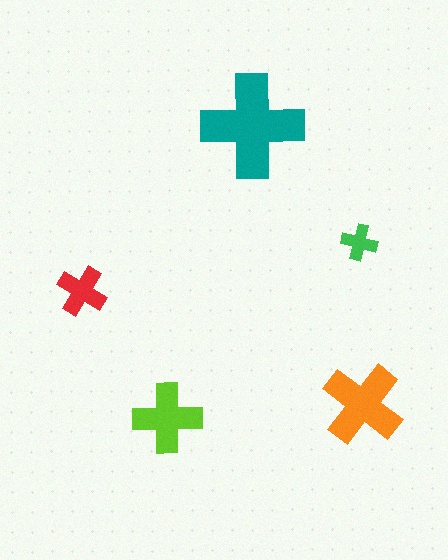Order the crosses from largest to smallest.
the teal one, the orange one, the lime one, the red one, the green one.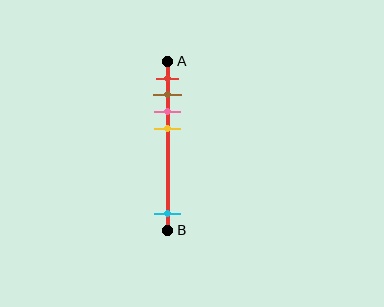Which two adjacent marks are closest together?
The brown and pink marks are the closest adjacent pair.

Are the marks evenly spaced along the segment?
No, the marks are not evenly spaced.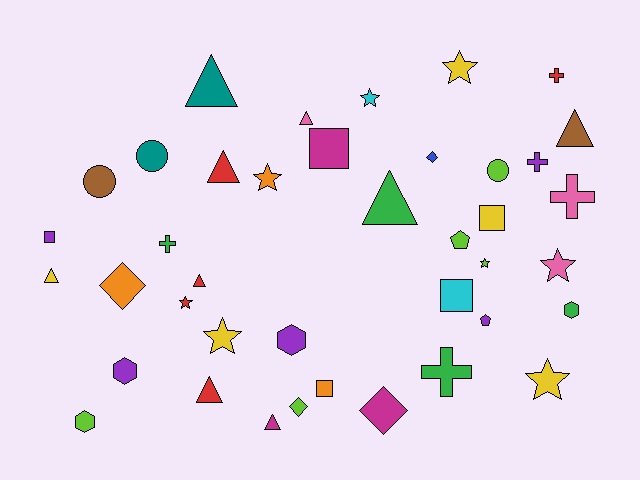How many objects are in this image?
There are 40 objects.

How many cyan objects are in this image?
There are 2 cyan objects.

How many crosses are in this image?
There are 5 crosses.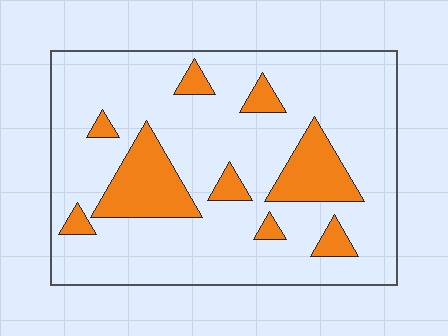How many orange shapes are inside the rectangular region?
9.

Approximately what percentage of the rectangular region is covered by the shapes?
Approximately 20%.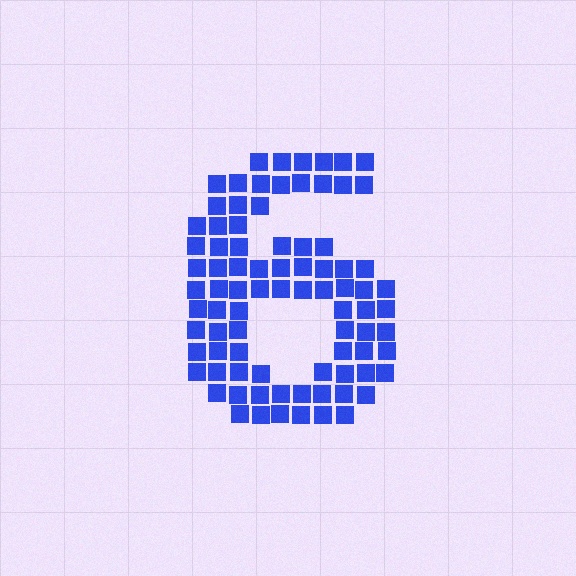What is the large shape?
The large shape is the digit 6.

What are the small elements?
The small elements are squares.